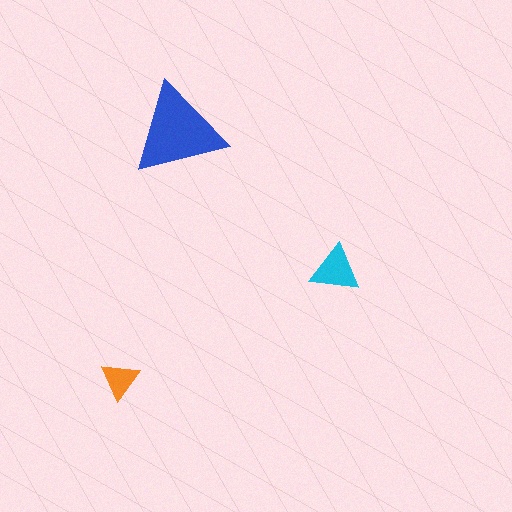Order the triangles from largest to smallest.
the blue one, the cyan one, the orange one.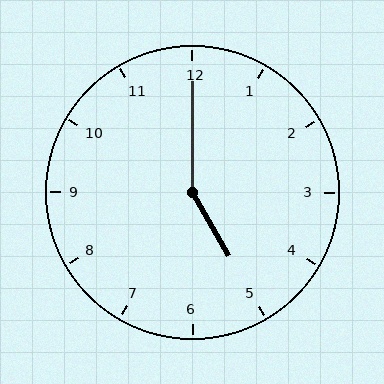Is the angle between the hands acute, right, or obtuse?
It is obtuse.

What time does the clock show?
5:00.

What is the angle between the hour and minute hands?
Approximately 150 degrees.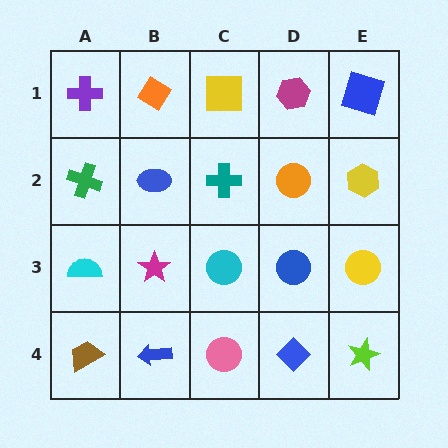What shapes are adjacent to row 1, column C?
A teal cross (row 2, column C), an orange diamond (row 1, column B), a magenta hexagon (row 1, column D).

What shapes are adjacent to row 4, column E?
A yellow circle (row 3, column E), a blue diamond (row 4, column D).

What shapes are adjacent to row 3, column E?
A yellow hexagon (row 2, column E), a lime star (row 4, column E), a blue circle (row 3, column D).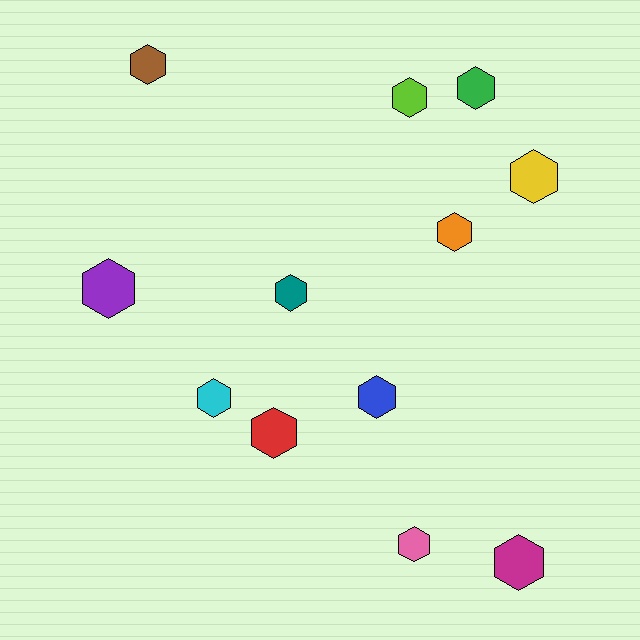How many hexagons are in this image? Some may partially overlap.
There are 12 hexagons.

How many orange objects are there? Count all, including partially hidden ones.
There is 1 orange object.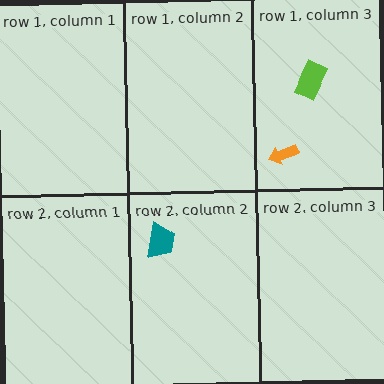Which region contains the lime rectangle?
The row 1, column 3 region.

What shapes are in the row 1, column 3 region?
The lime rectangle, the orange arrow.